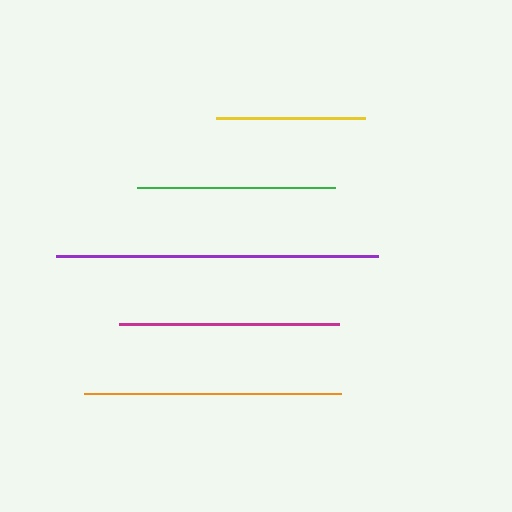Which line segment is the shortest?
The yellow line is the shortest at approximately 149 pixels.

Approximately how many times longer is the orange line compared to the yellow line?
The orange line is approximately 1.7 times the length of the yellow line.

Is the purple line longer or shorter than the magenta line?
The purple line is longer than the magenta line.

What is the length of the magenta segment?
The magenta segment is approximately 220 pixels long.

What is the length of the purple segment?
The purple segment is approximately 322 pixels long.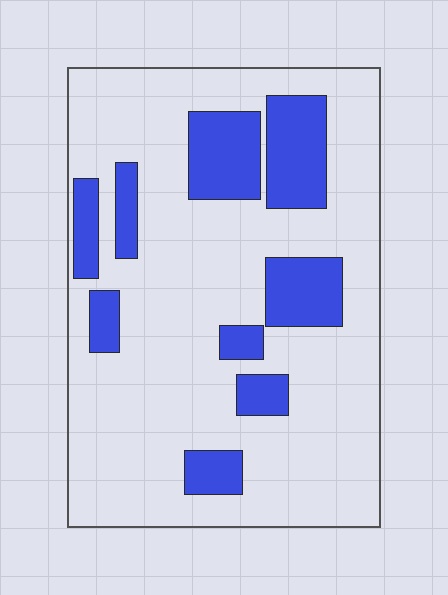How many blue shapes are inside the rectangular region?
9.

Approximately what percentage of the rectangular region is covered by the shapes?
Approximately 20%.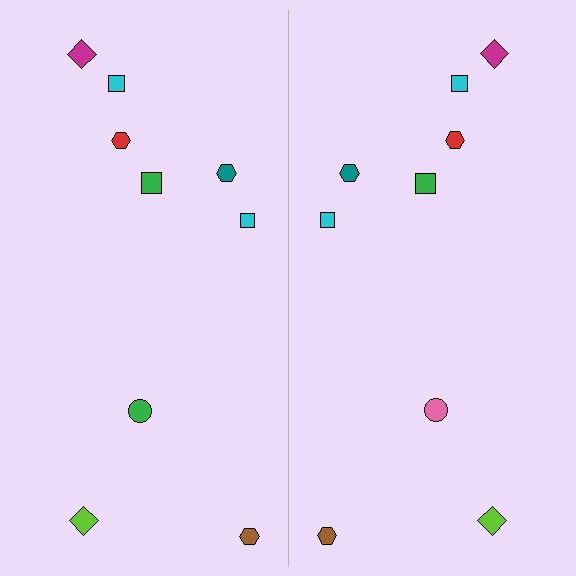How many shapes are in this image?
There are 18 shapes in this image.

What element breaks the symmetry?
The pink circle on the right side breaks the symmetry — its mirror counterpart is green.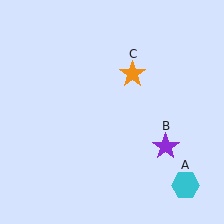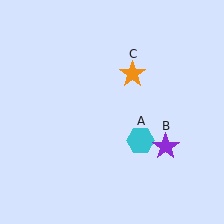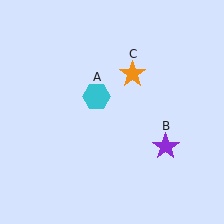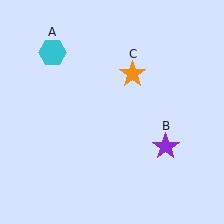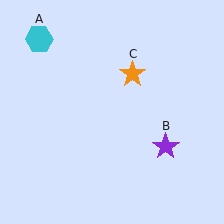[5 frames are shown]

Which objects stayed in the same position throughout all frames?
Purple star (object B) and orange star (object C) remained stationary.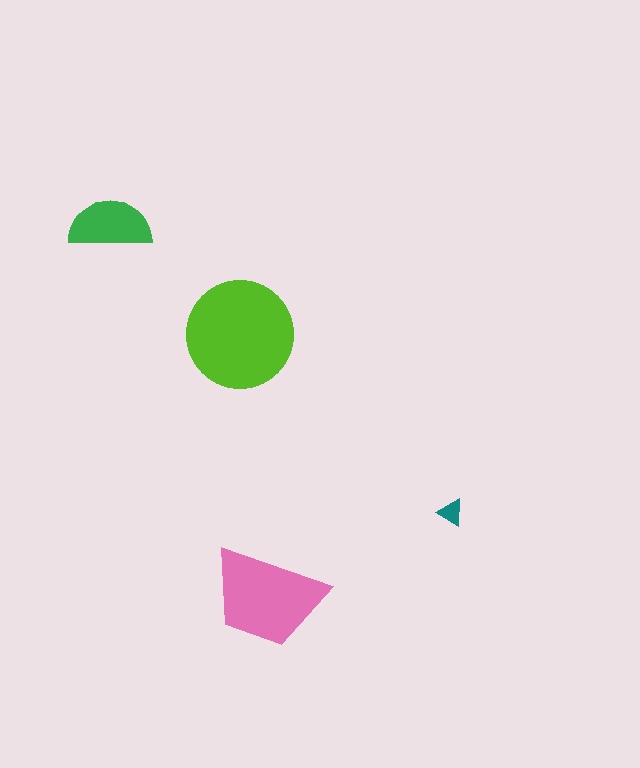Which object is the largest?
The lime circle.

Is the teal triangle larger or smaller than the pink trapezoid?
Smaller.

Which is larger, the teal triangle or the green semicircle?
The green semicircle.